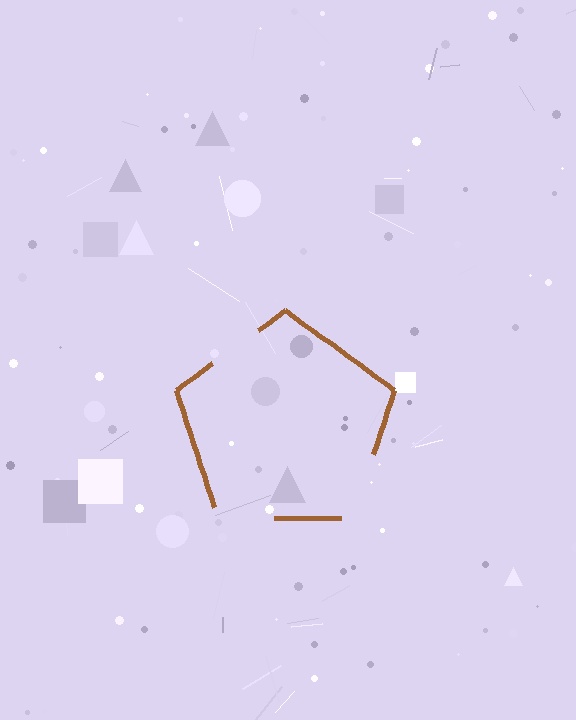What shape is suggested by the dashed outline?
The dashed outline suggests a pentagon.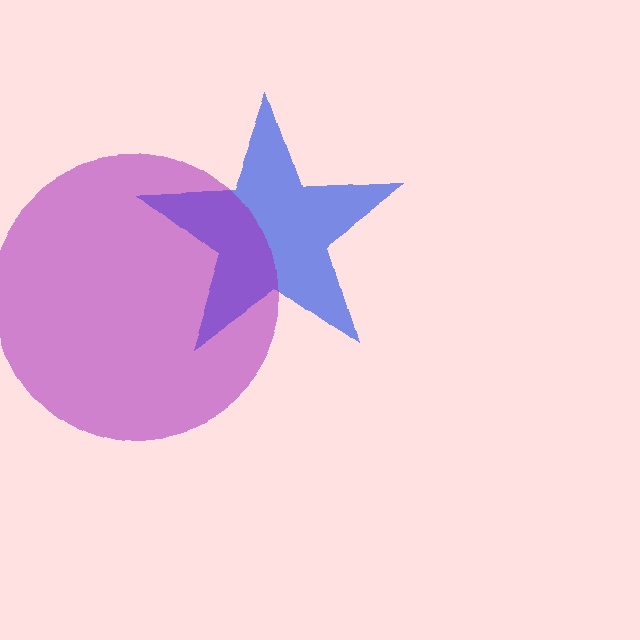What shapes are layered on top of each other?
The layered shapes are: a blue star, a purple circle.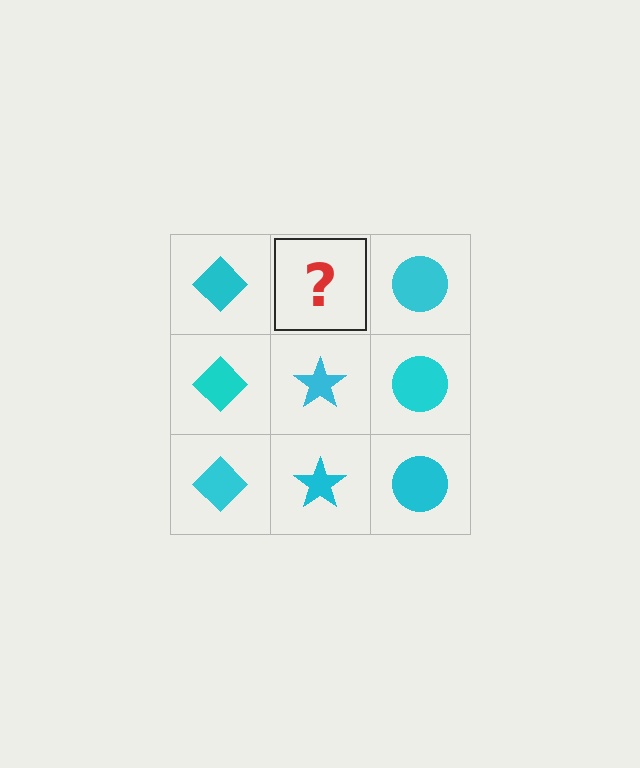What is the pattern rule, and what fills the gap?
The rule is that each column has a consistent shape. The gap should be filled with a cyan star.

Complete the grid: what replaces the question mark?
The question mark should be replaced with a cyan star.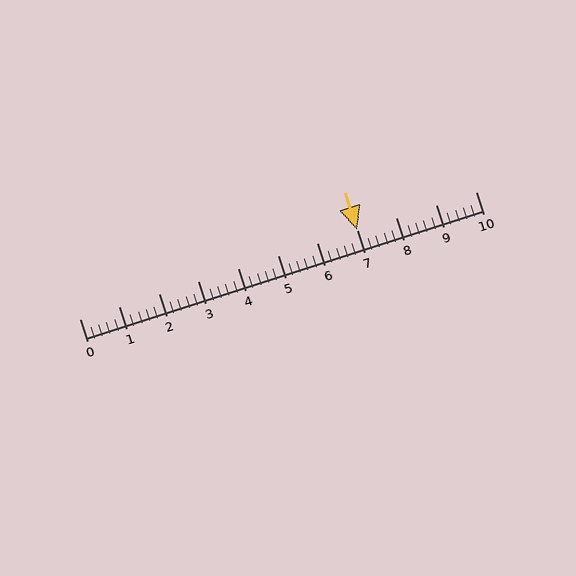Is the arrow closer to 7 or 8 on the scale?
The arrow is closer to 7.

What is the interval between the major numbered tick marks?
The major tick marks are spaced 1 units apart.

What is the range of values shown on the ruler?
The ruler shows values from 0 to 10.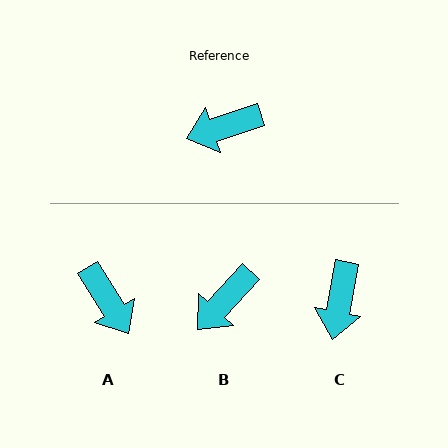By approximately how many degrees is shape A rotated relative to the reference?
Approximately 104 degrees counter-clockwise.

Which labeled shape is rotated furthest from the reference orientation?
A, about 104 degrees away.